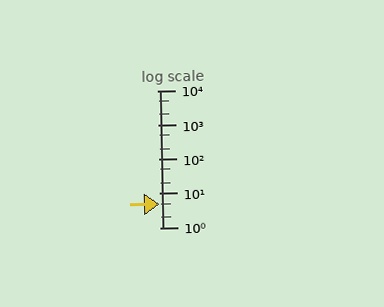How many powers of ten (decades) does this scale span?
The scale spans 4 decades, from 1 to 10000.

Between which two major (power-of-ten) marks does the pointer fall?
The pointer is between 1 and 10.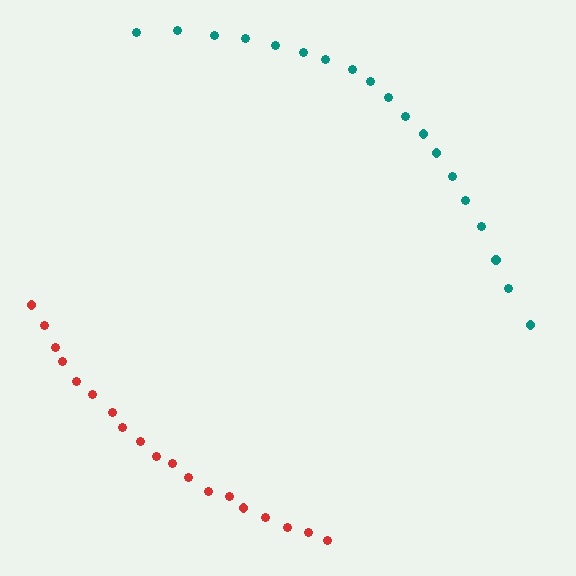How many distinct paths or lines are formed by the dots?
There are 2 distinct paths.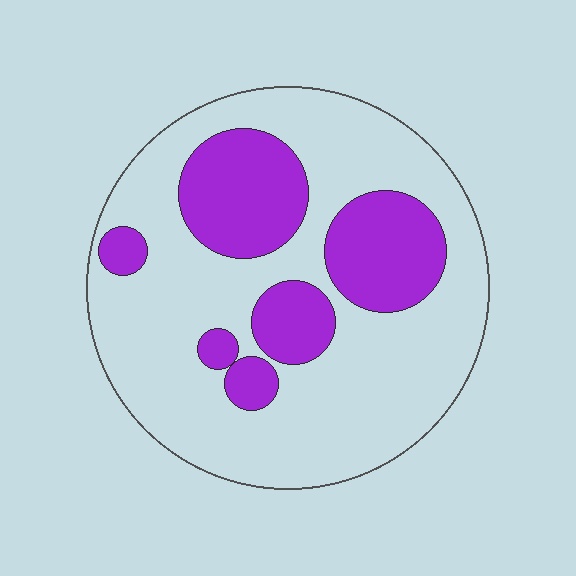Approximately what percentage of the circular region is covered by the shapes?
Approximately 30%.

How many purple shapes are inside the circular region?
6.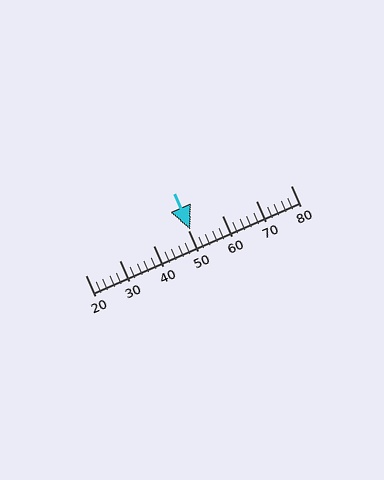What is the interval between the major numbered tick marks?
The major tick marks are spaced 10 units apart.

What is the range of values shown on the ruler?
The ruler shows values from 20 to 80.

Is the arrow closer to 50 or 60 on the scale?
The arrow is closer to 50.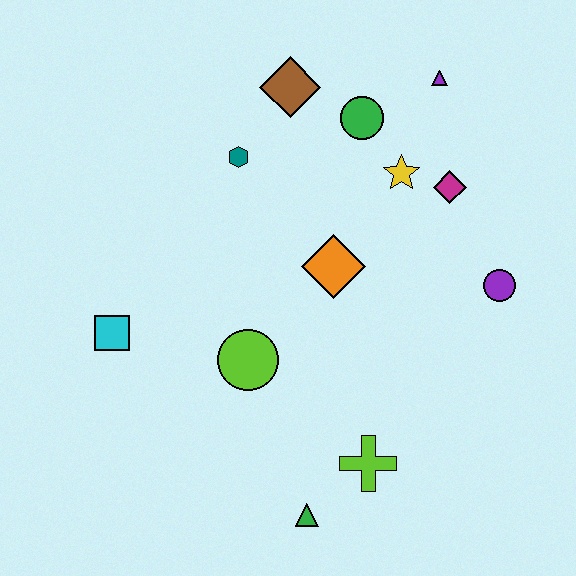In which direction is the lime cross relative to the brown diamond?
The lime cross is below the brown diamond.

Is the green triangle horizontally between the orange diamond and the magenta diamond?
No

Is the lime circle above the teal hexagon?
No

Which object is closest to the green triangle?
The lime cross is closest to the green triangle.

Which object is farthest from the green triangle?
The purple triangle is farthest from the green triangle.